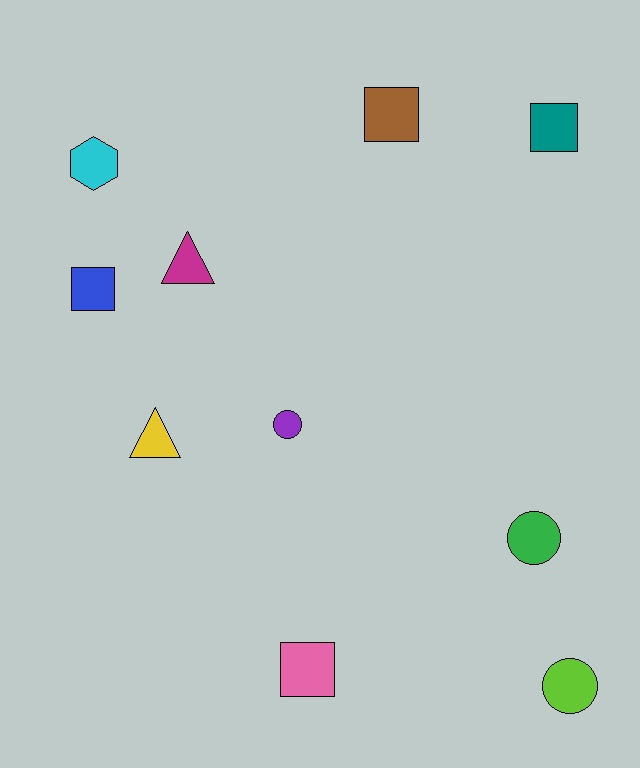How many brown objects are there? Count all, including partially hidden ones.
There is 1 brown object.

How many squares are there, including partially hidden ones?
There are 4 squares.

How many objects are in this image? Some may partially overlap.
There are 10 objects.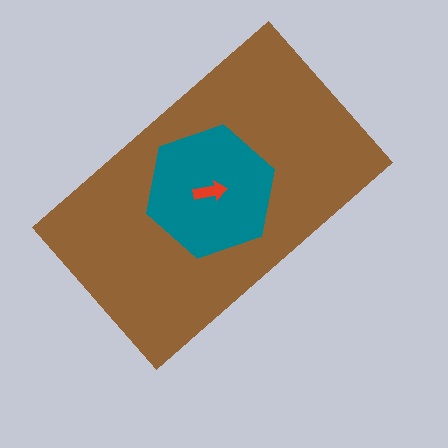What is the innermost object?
The red arrow.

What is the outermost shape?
The brown rectangle.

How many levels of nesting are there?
3.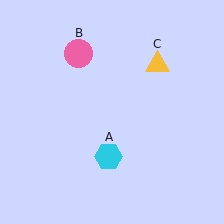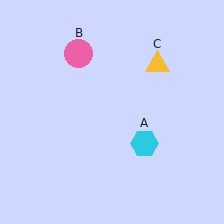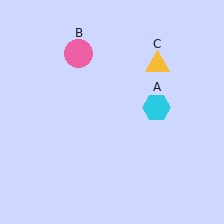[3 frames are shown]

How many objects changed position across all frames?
1 object changed position: cyan hexagon (object A).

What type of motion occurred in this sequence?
The cyan hexagon (object A) rotated counterclockwise around the center of the scene.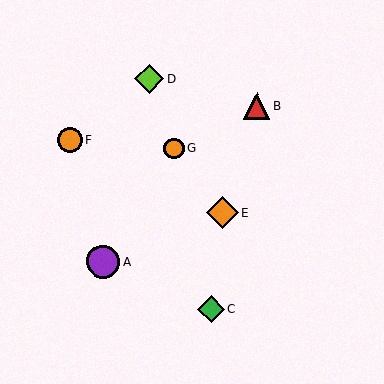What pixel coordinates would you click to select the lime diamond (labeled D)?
Click at (149, 79) to select the lime diamond D.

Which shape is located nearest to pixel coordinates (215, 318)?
The green diamond (labeled C) at (211, 309) is nearest to that location.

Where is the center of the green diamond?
The center of the green diamond is at (211, 309).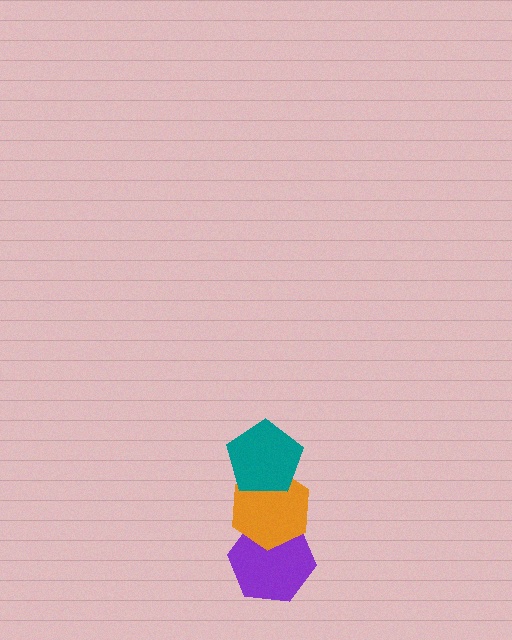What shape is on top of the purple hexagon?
The orange hexagon is on top of the purple hexagon.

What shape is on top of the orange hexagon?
The teal pentagon is on top of the orange hexagon.